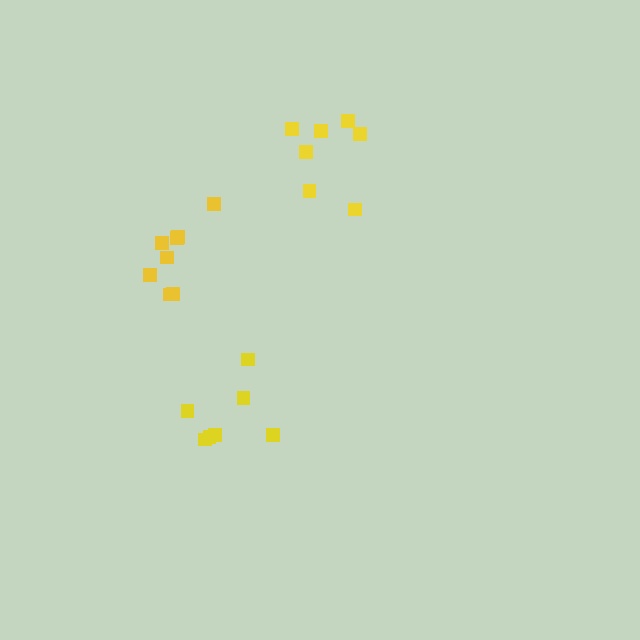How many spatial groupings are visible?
There are 3 spatial groupings.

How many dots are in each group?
Group 1: 7 dots, Group 2: 7 dots, Group 3: 8 dots (22 total).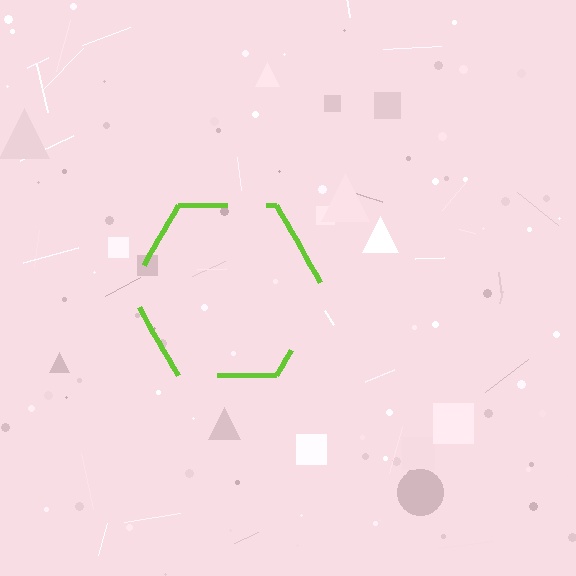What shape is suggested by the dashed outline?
The dashed outline suggests a hexagon.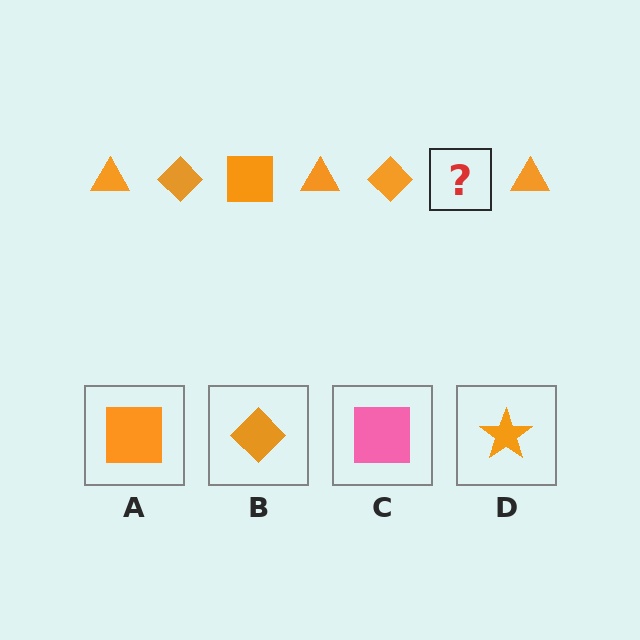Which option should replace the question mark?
Option A.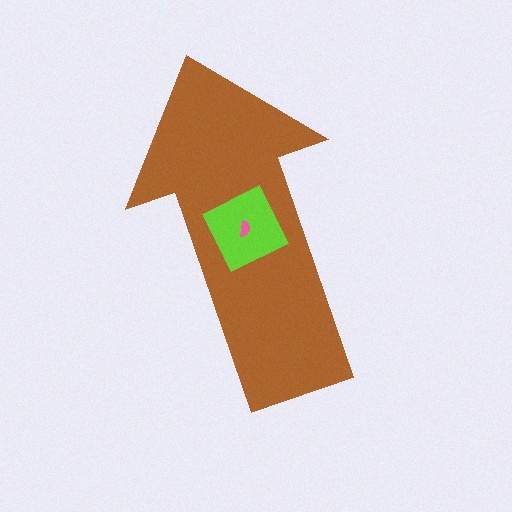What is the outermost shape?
The brown arrow.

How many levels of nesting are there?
3.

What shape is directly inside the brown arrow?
The lime square.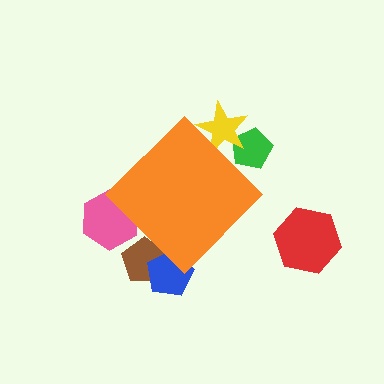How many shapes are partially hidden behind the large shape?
5 shapes are partially hidden.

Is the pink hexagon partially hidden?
Yes, the pink hexagon is partially hidden behind the orange diamond.